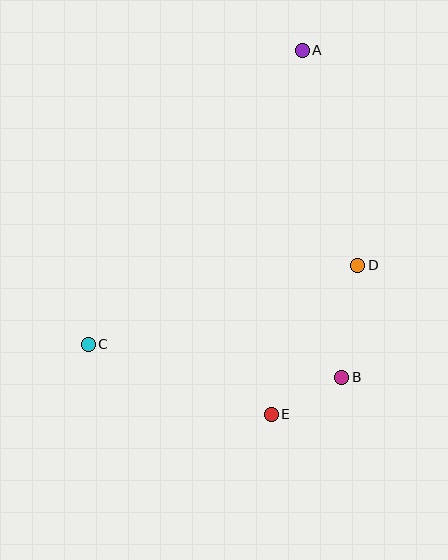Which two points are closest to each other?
Points B and E are closest to each other.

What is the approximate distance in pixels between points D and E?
The distance between D and E is approximately 172 pixels.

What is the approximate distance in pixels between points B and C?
The distance between B and C is approximately 255 pixels.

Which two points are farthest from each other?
Points A and E are farthest from each other.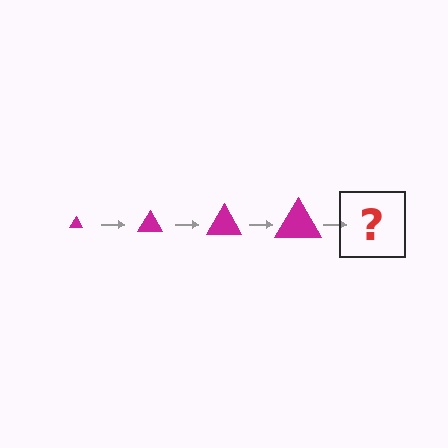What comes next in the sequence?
The next element should be a magenta triangle, larger than the previous one.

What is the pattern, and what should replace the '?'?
The pattern is that the triangle gets progressively larger each step. The '?' should be a magenta triangle, larger than the previous one.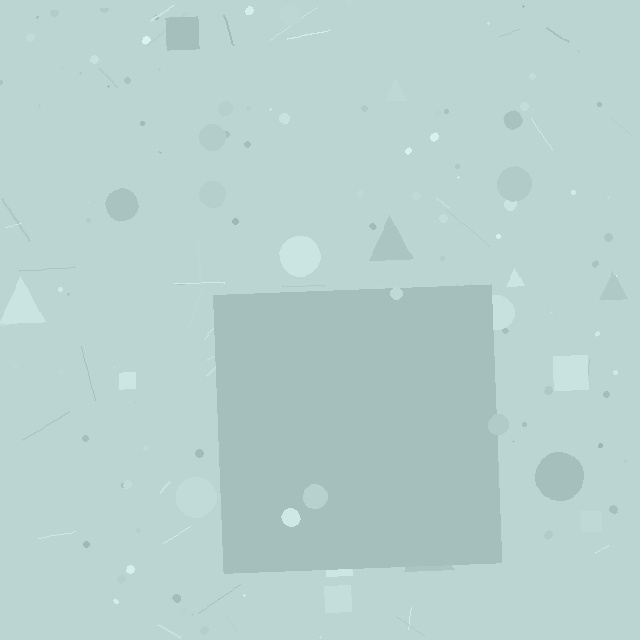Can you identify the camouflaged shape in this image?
The camouflaged shape is a square.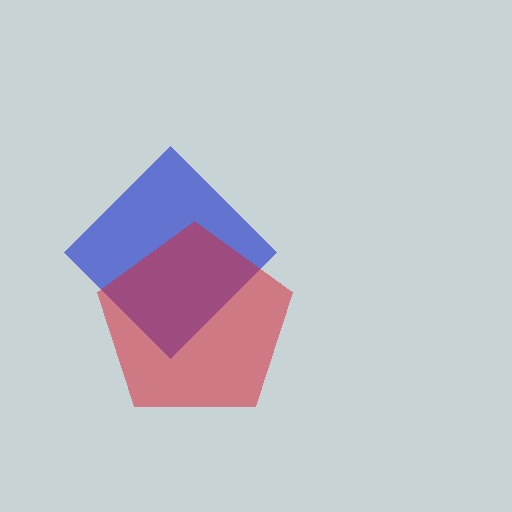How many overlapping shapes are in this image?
There are 2 overlapping shapes in the image.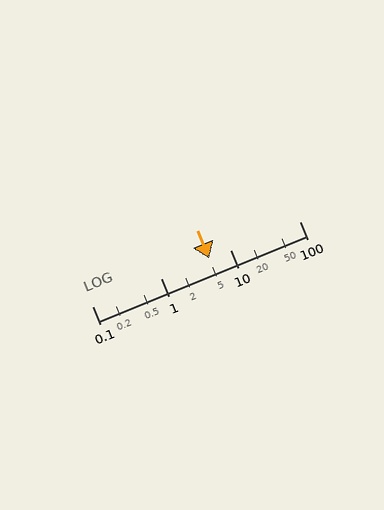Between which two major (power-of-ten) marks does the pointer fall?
The pointer is between 1 and 10.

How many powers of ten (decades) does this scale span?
The scale spans 3 decades, from 0.1 to 100.